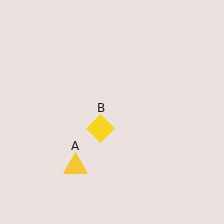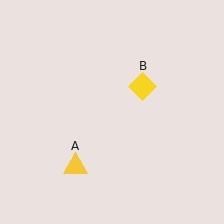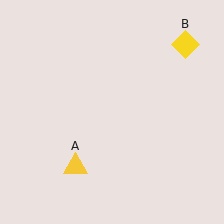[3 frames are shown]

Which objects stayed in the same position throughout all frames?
Yellow triangle (object A) remained stationary.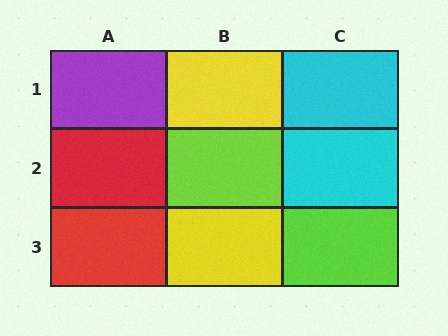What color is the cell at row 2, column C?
Cyan.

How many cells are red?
2 cells are red.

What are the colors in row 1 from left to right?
Purple, yellow, cyan.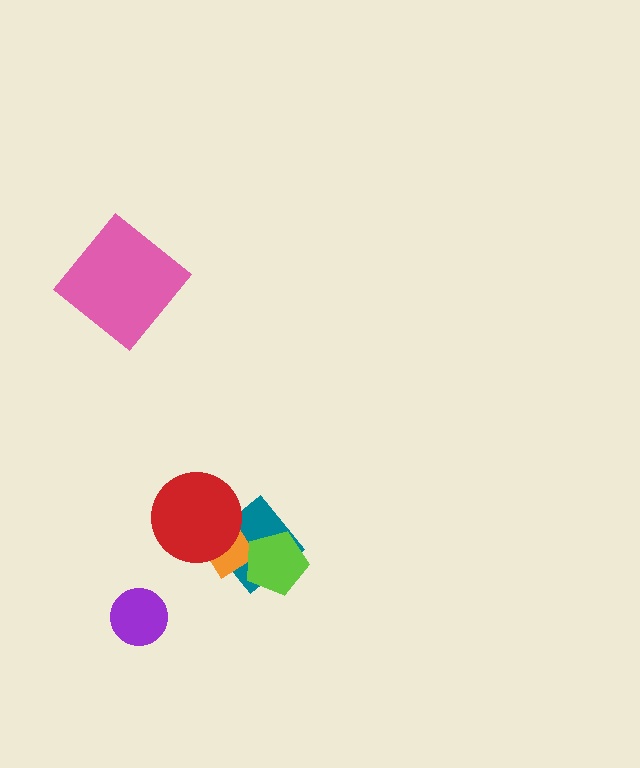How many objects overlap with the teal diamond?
3 objects overlap with the teal diamond.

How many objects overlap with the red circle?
2 objects overlap with the red circle.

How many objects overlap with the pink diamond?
0 objects overlap with the pink diamond.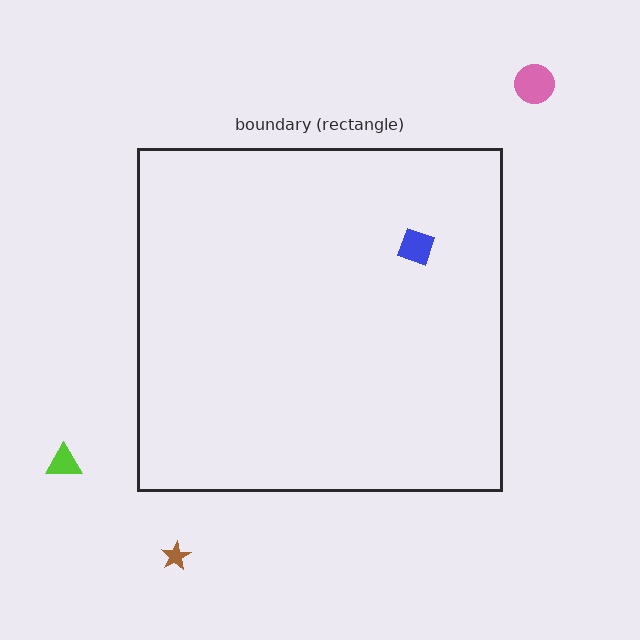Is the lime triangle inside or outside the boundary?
Outside.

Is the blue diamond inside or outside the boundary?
Inside.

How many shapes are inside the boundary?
1 inside, 3 outside.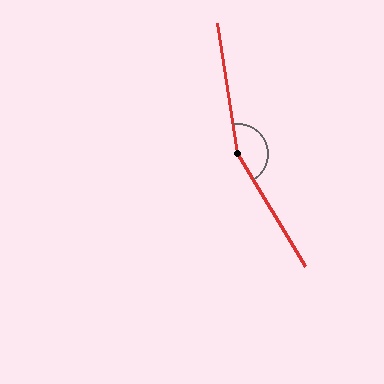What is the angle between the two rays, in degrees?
Approximately 158 degrees.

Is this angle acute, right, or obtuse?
It is obtuse.